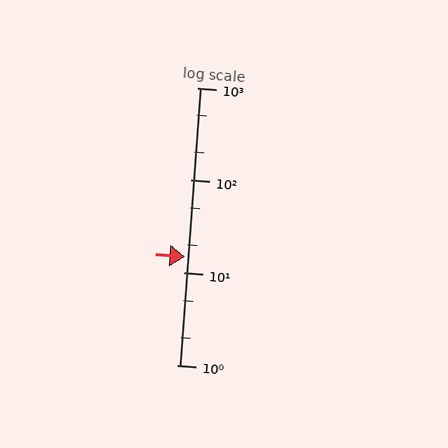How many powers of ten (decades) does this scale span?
The scale spans 3 decades, from 1 to 1000.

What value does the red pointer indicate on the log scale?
The pointer indicates approximately 15.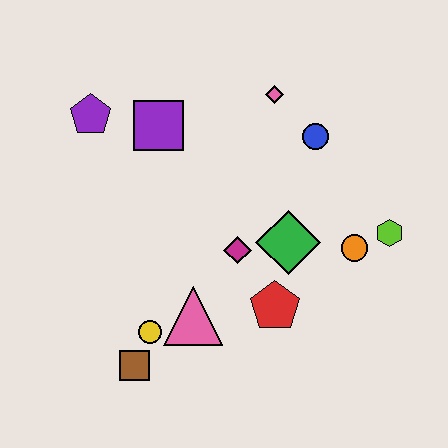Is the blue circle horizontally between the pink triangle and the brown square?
No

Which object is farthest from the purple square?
The lime hexagon is farthest from the purple square.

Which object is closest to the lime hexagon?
The orange circle is closest to the lime hexagon.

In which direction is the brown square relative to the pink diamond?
The brown square is below the pink diamond.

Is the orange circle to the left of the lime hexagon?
Yes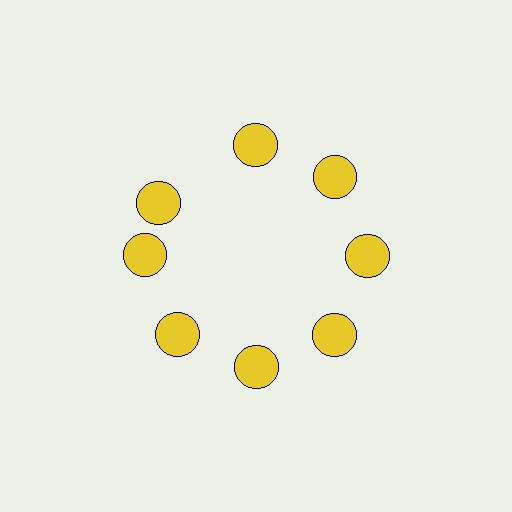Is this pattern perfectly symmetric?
No. The 8 yellow circles are arranged in a ring, but one element near the 10 o'clock position is rotated out of alignment along the ring, breaking the 8-fold rotational symmetry.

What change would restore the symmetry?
The symmetry would be restored by rotating it back into even spacing with its neighbors so that all 8 circles sit at equal angles and equal distance from the center.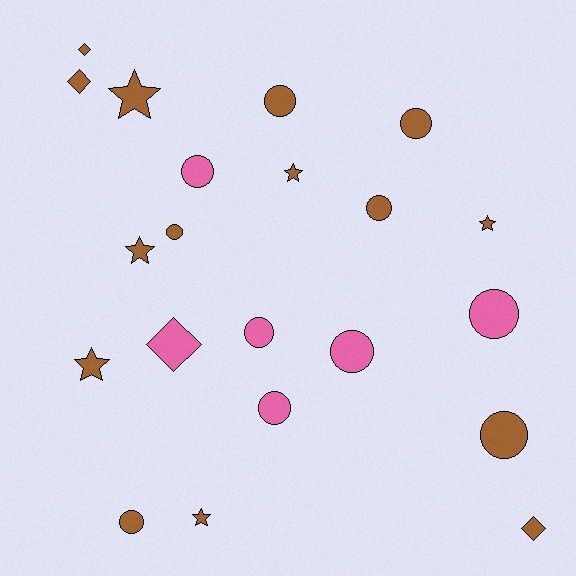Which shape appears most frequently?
Circle, with 11 objects.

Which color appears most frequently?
Brown, with 15 objects.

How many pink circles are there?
There are 5 pink circles.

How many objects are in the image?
There are 21 objects.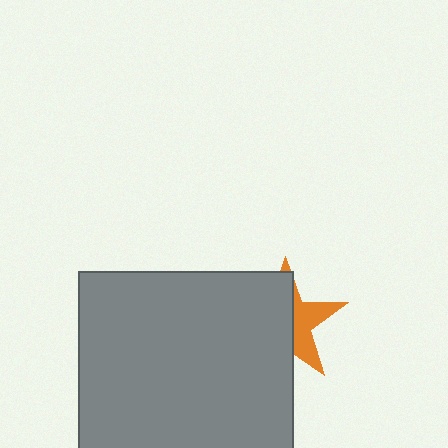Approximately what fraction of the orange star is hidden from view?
Roughly 61% of the orange star is hidden behind the gray square.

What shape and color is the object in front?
The object in front is a gray square.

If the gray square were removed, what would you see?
You would see the complete orange star.